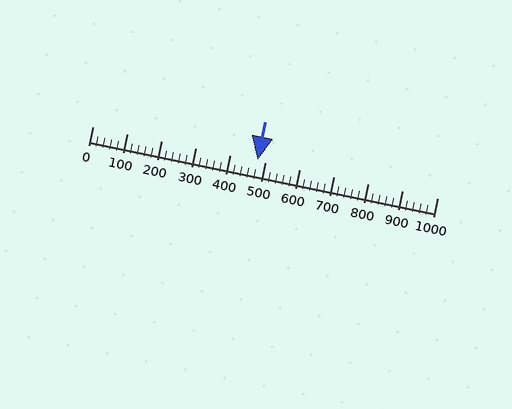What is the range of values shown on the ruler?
The ruler shows values from 0 to 1000.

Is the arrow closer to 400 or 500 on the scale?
The arrow is closer to 500.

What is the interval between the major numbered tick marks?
The major tick marks are spaced 100 units apart.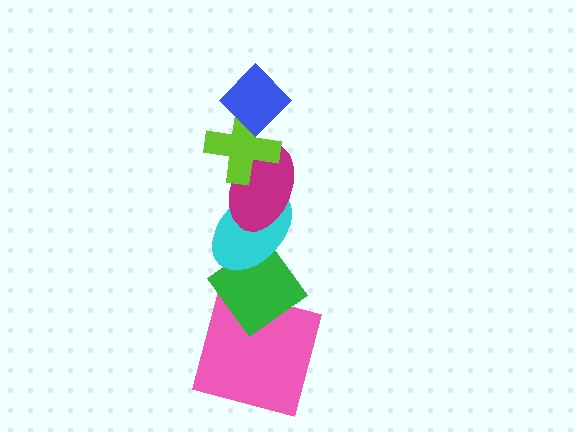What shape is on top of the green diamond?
The cyan ellipse is on top of the green diamond.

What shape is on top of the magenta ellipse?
The lime cross is on top of the magenta ellipse.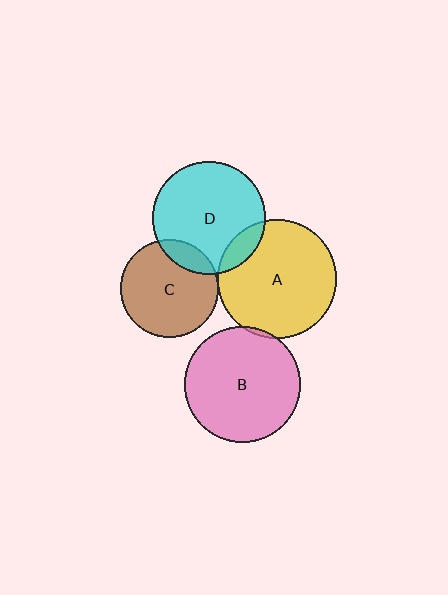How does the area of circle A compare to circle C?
Approximately 1.5 times.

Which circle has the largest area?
Circle A (yellow).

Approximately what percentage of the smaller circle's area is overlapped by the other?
Approximately 5%.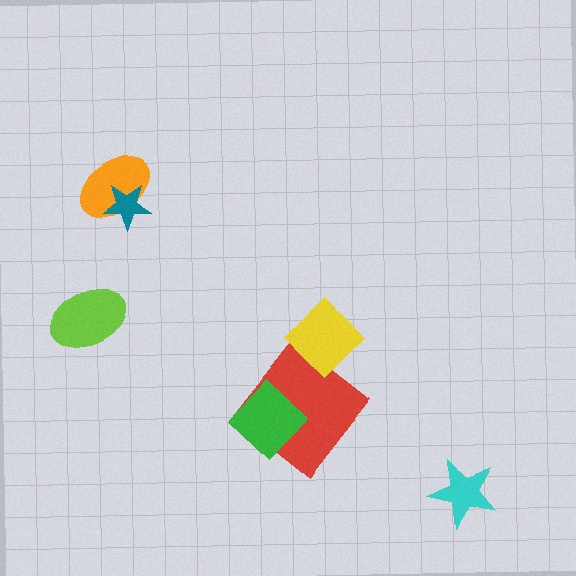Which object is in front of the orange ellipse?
The teal star is in front of the orange ellipse.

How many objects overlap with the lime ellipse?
0 objects overlap with the lime ellipse.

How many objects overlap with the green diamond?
1 object overlaps with the green diamond.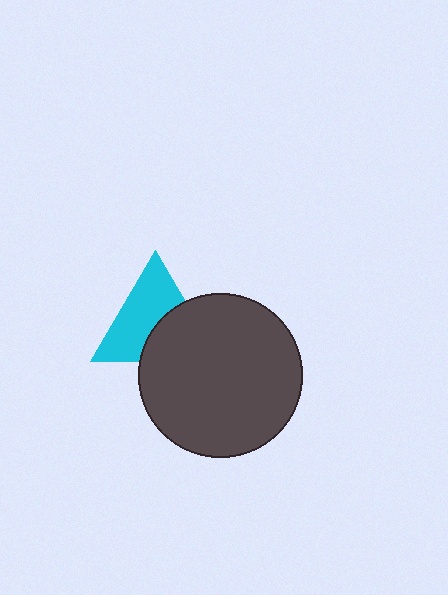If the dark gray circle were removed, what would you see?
You would see the complete cyan triangle.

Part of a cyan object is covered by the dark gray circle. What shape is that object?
It is a triangle.